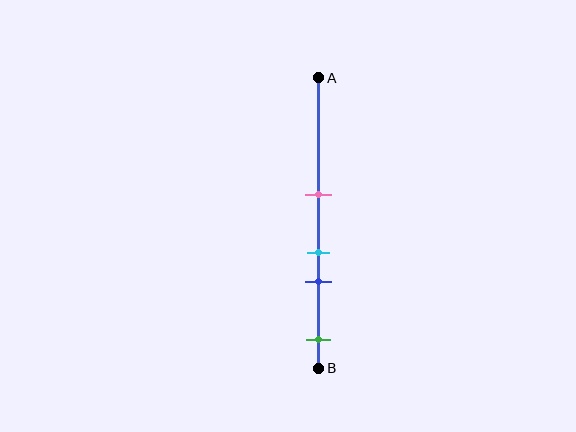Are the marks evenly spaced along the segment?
No, the marks are not evenly spaced.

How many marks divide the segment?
There are 4 marks dividing the segment.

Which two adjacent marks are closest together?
The cyan and blue marks are the closest adjacent pair.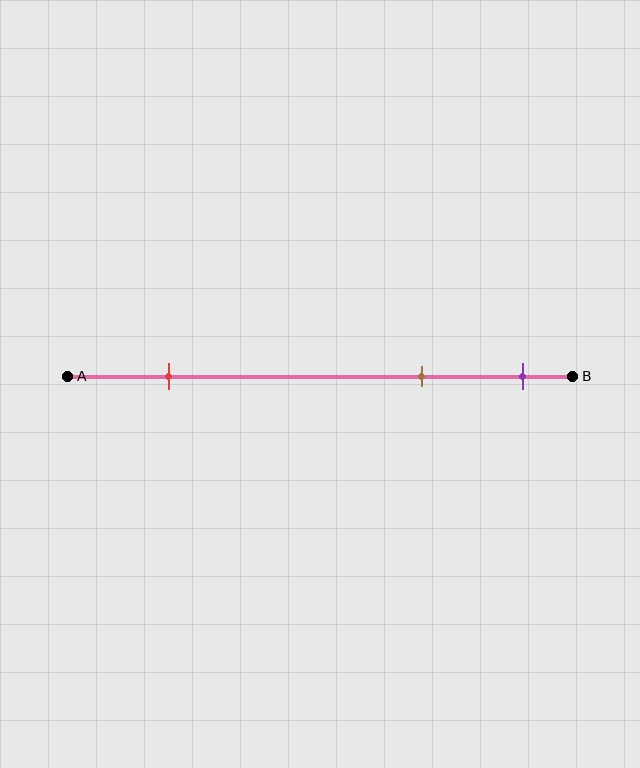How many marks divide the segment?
There are 3 marks dividing the segment.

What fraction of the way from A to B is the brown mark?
The brown mark is approximately 70% (0.7) of the way from A to B.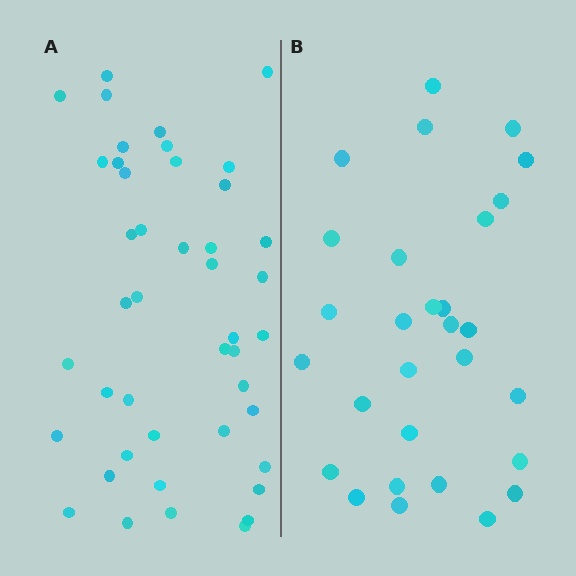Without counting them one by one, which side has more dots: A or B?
Region A (the left region) has more dots.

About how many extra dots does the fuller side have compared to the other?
Region A has approximately 15 more dots than region B.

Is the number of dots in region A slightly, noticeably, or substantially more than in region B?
Region A has substantially more. The ratio is roughly 1.5 to 1.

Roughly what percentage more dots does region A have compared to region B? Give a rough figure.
About 50% more.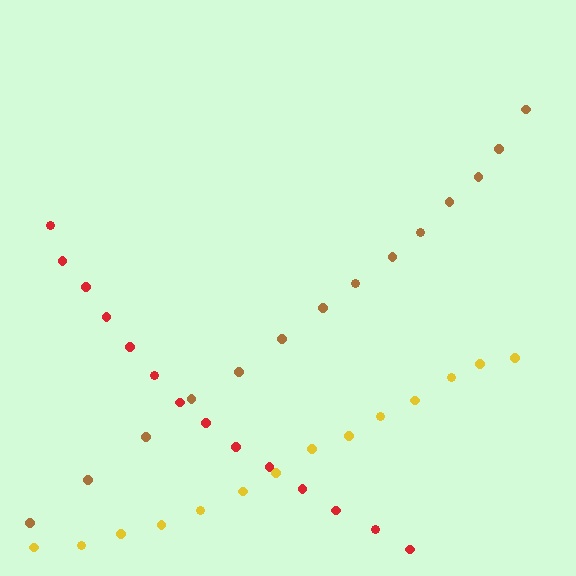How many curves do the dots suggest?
There are 3 distinct paths.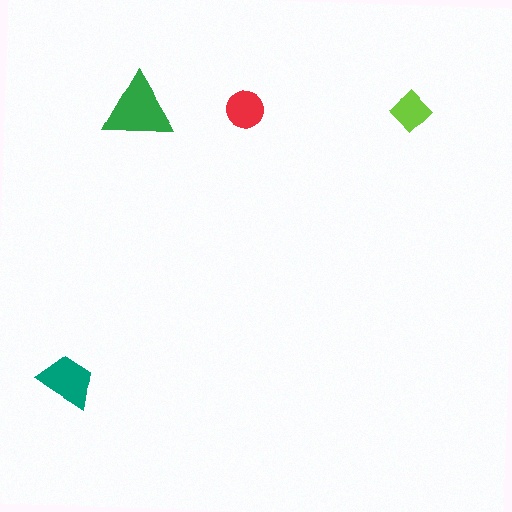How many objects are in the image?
There are 4 objects in the image.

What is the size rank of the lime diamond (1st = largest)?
4th.